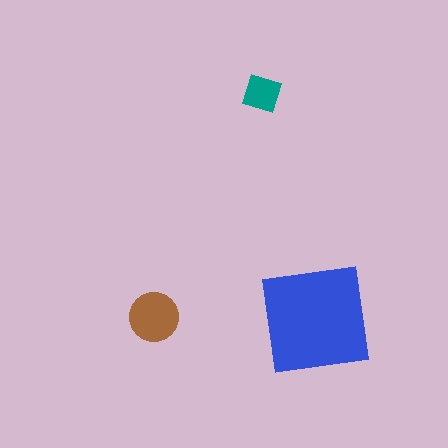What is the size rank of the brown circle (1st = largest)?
2nd.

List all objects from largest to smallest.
The blue square, the brown circle, the teal diamond.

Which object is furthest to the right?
The blue square is rightmost.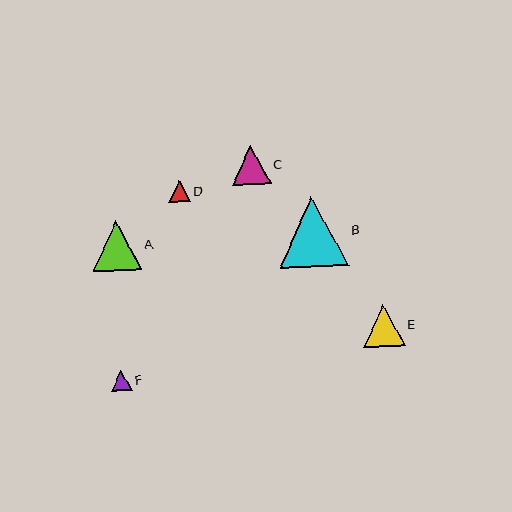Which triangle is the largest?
Triangle B is the largest with a size of approximately 70 pixels.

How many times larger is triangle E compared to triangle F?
Triangle E is approximately 2.0 times the size of triangle F.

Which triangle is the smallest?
Triangle F is the smallest with a size of approximately 21 pixels.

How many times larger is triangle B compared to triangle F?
Triangle B is approximately 3.4 times the size of triangle F.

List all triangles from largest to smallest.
From largest to smallest: B, A, E, C, D, F.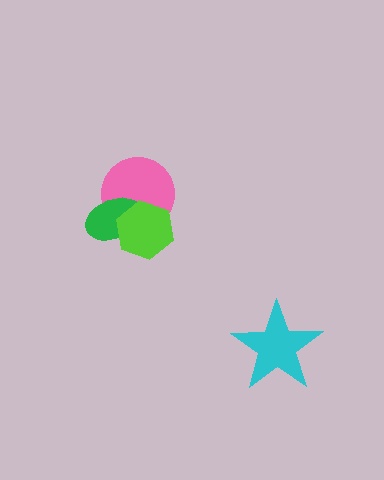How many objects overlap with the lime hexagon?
2 objects overlap with the lime hexagon.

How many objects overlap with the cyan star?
0 objects overlap with the cyan star.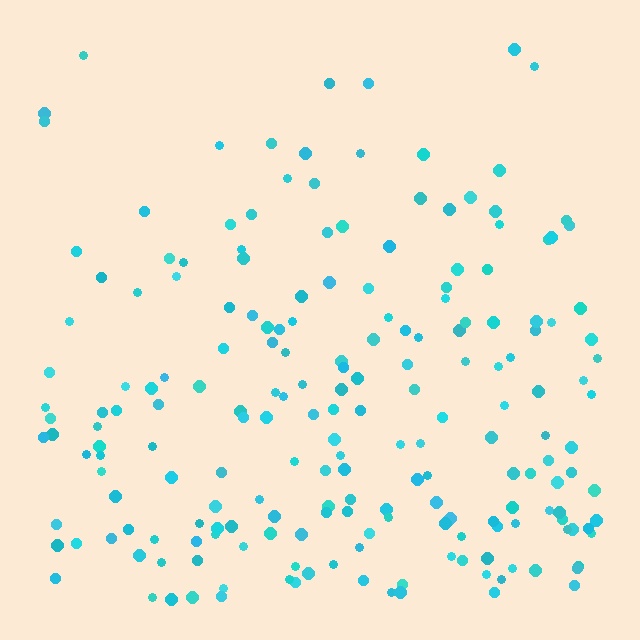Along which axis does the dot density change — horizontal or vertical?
Vertical.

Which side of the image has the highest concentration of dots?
The bottom.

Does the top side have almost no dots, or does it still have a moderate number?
Still a moderate number, just noticeably fewer than the bottom.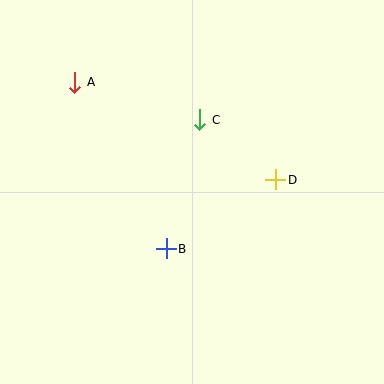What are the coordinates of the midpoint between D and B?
The midpoint between D and B is at (221, 214).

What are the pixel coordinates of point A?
Point A is at (75, 82).